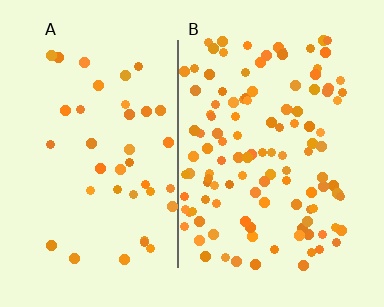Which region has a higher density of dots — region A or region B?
B (the right).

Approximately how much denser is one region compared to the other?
Approximately 3.0× — region B over region A.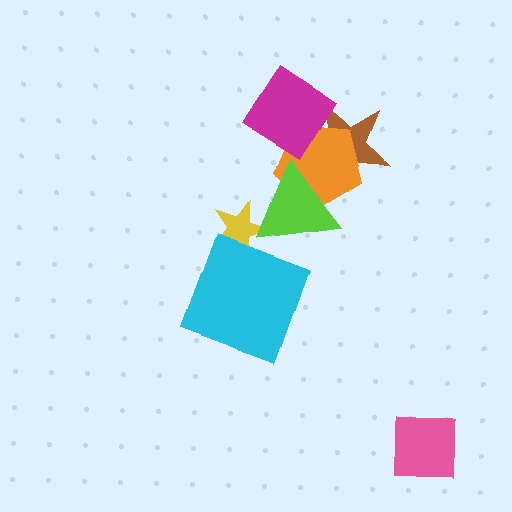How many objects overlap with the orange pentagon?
3 objects overlap with the orange pentagon.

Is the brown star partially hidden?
Yes, it is partially covered by another shape.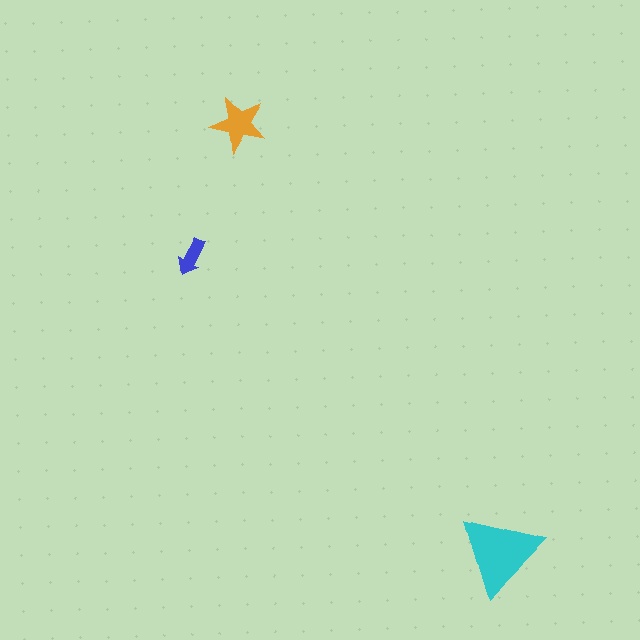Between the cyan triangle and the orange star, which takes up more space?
The cyan triangle.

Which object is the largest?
The cyan triangle.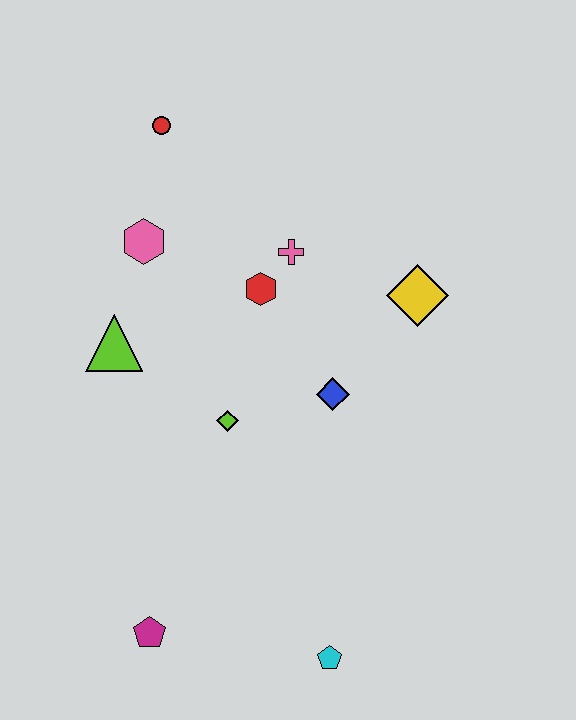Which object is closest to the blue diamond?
The lime diamond is closest to the blue diamond.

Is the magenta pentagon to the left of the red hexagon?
Yes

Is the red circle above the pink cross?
Yes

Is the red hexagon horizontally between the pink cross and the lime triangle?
Yes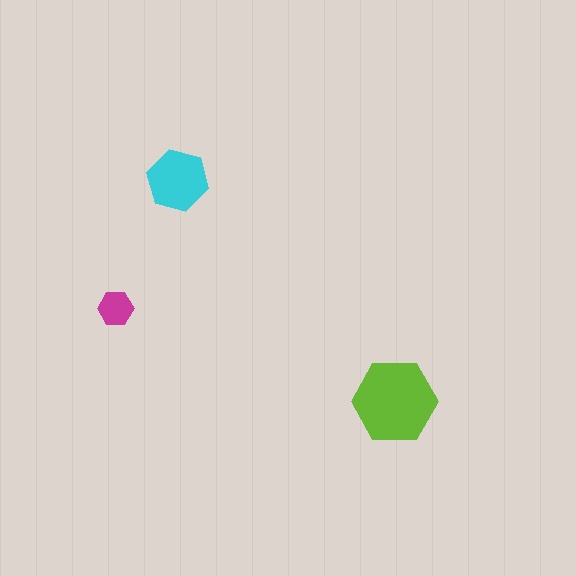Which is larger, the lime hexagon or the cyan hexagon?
The lime one.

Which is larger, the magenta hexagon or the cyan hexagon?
The cyan one.